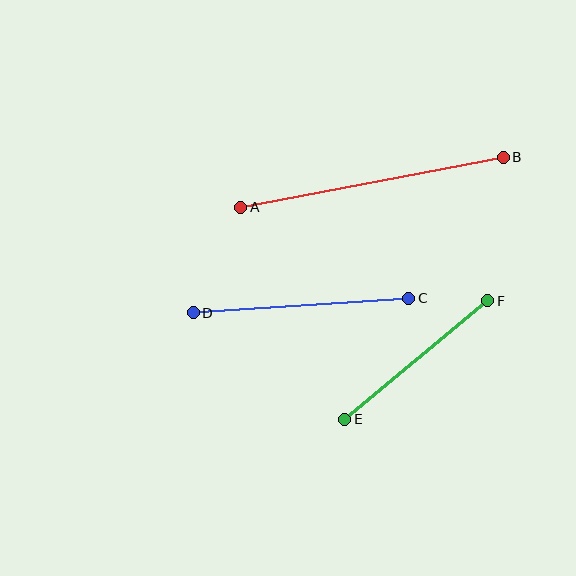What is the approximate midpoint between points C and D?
The midpoint is at approximately (301, 306) pixels.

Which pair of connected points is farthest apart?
Points A and B are farthest apart.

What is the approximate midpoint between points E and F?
The midpoint is at approximately (416, 360) pixels.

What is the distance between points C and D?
The distance is approximately 216 pixels.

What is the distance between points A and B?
The distance is approximately 268 pixels.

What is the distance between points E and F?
The distance is approximately 186 pixels.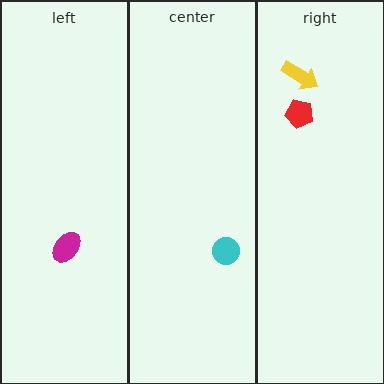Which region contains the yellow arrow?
The right region.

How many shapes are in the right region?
2.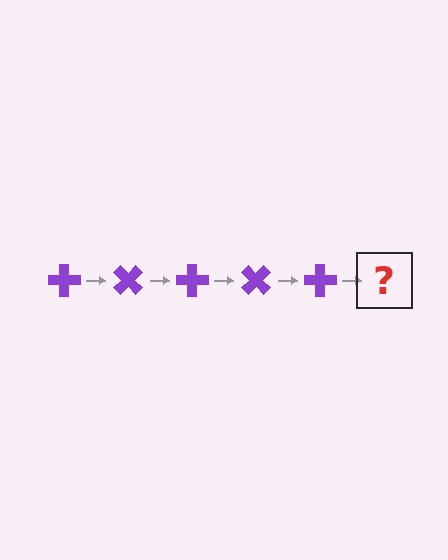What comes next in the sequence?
The next element should be a purple cross rotated 225 degrees.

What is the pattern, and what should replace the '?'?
The pattern is that the cross rotates 45 degrees each step. The '?' should be a purple cross rotated 225 degrees.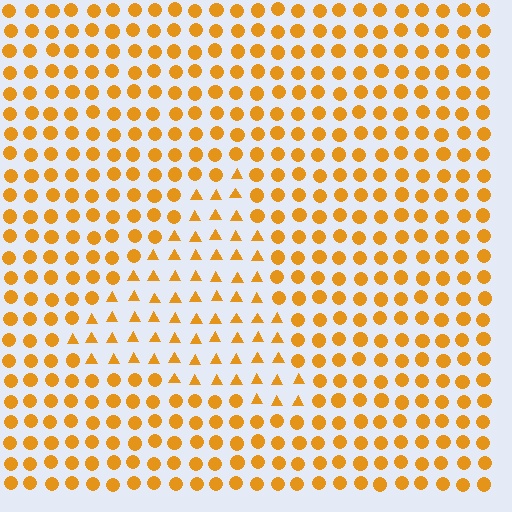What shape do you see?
I see a triangle.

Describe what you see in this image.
The image is filled with small orange elements arranged in a uniform grid. A triangle-shaped region contains triangles, while the surrounding area contains circles. The boundary is defined purely by the change in element shape.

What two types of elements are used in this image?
The image uses triangles inside the triangle region and circles outside it.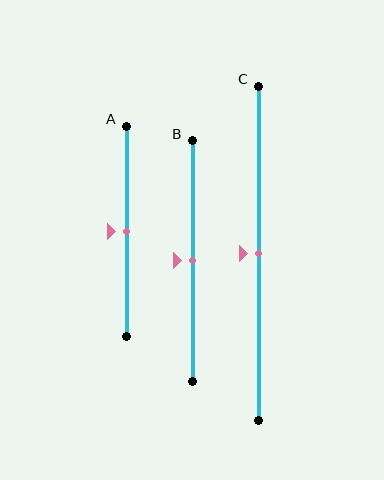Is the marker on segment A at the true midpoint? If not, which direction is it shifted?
Yes, the marker on segment A is at the true midpoint.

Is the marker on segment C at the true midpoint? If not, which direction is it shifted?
Yes, the marker on segment C is at the true midpoint.